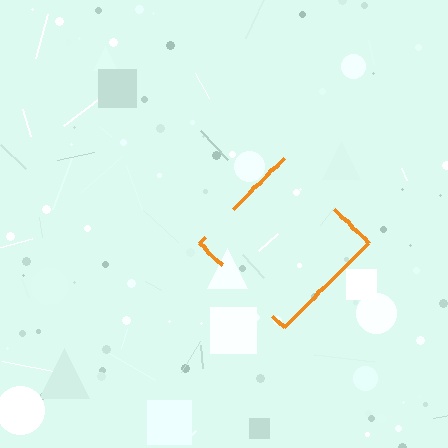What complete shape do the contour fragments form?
The contour fragments form a diamond.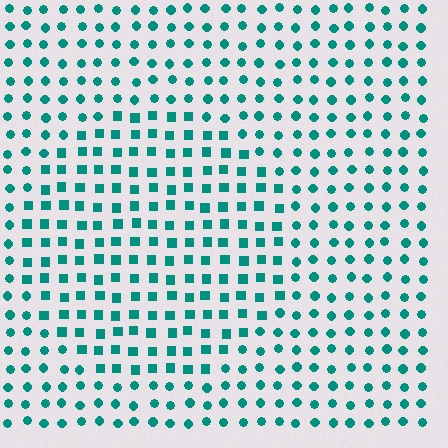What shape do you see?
I see a circle.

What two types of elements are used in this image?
The image uses squares inside the circle region and circles outside it.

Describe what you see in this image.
The image is filled with small teal elements arranged in a uniform grid. A circle-shaped region contains squares, while the surrounding area contains circles. The boundary is defined purely by the change in element shape.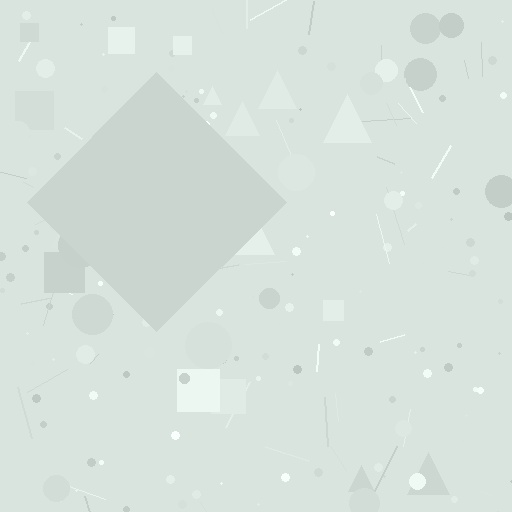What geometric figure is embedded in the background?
A diamond is embedded in the background.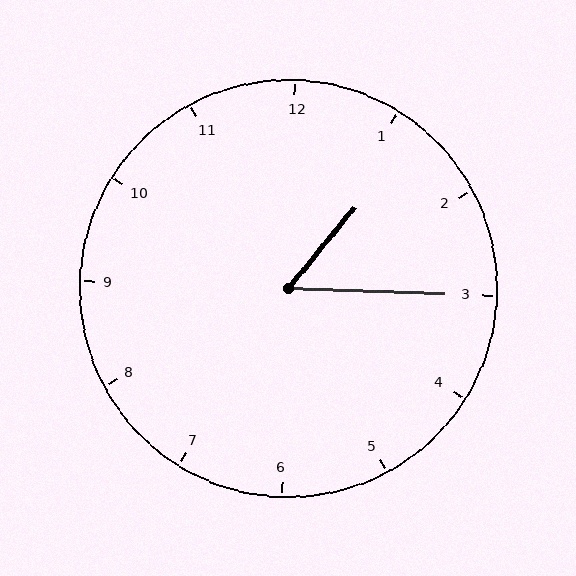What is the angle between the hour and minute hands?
Approximately 52 degrees.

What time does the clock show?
1:15.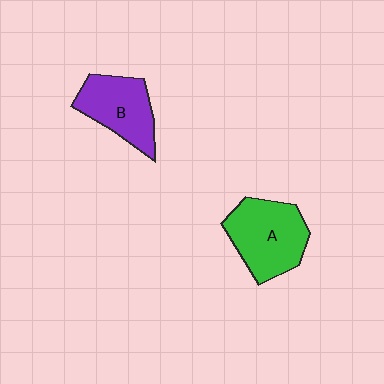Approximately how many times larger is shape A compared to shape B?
Approximately 1.2 times.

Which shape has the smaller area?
Shape B (purple).